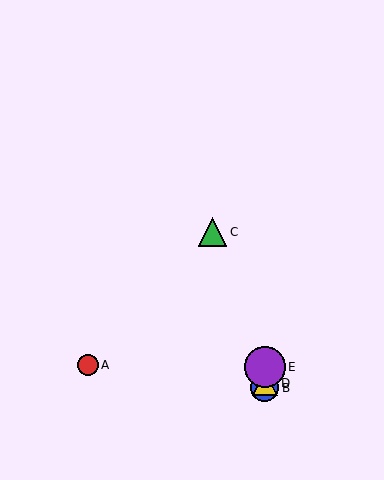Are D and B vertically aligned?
Yes, both are at x≈265.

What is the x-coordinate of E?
Object E is at x≈265.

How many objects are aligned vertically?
3 objects (B, D, E) are aligned vertically.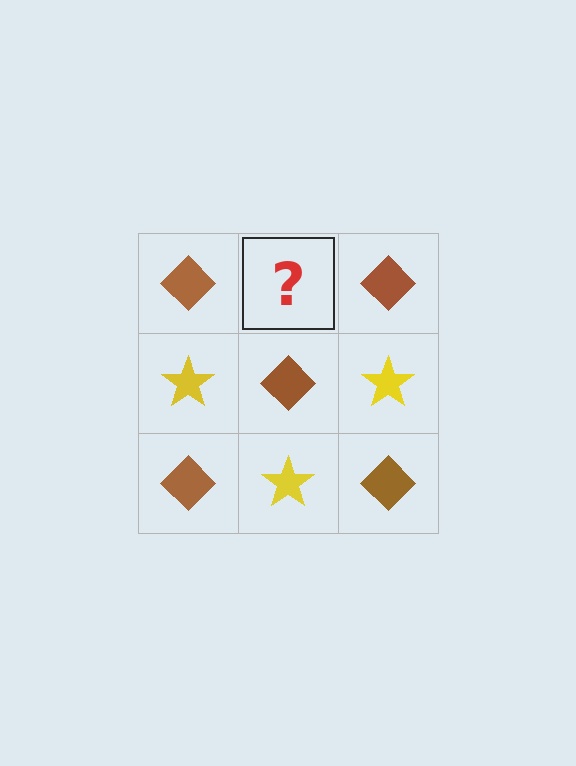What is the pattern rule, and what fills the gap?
The rule is that it alternates brown diamond and yellow star in a checkerboard pattern. The gap should be filled with a yellow star.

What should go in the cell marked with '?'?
The missing cell should contain a yellow star.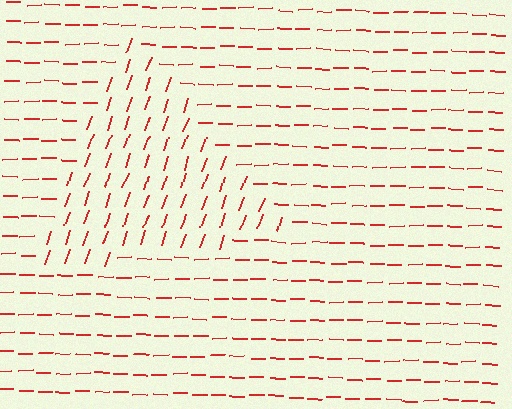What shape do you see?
I see a triangle.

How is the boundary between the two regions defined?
The boundary is defined purely by a change in line orientation (approximately 71 degrees difference). All lines are the same color and thickness.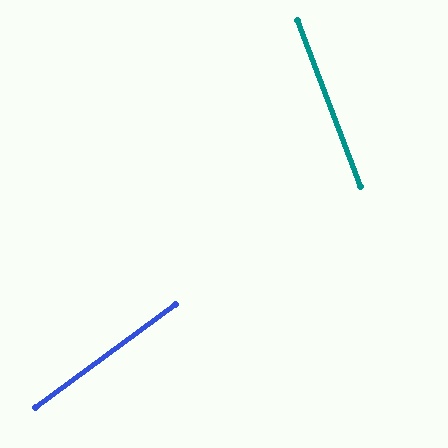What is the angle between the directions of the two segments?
Approximately 74 degrees.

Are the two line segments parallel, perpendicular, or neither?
Neither parallel nor perpendicular — they differ by about 74°.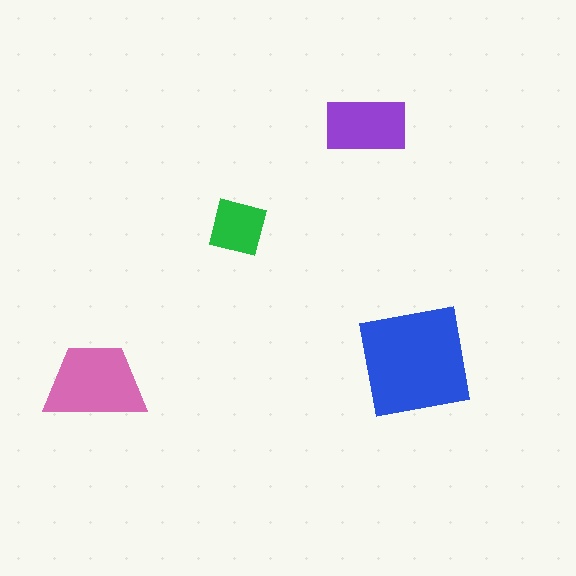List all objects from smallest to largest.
The green square, the purple rectangle, the pink trapezoid, the blue square.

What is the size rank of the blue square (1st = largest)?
1st.